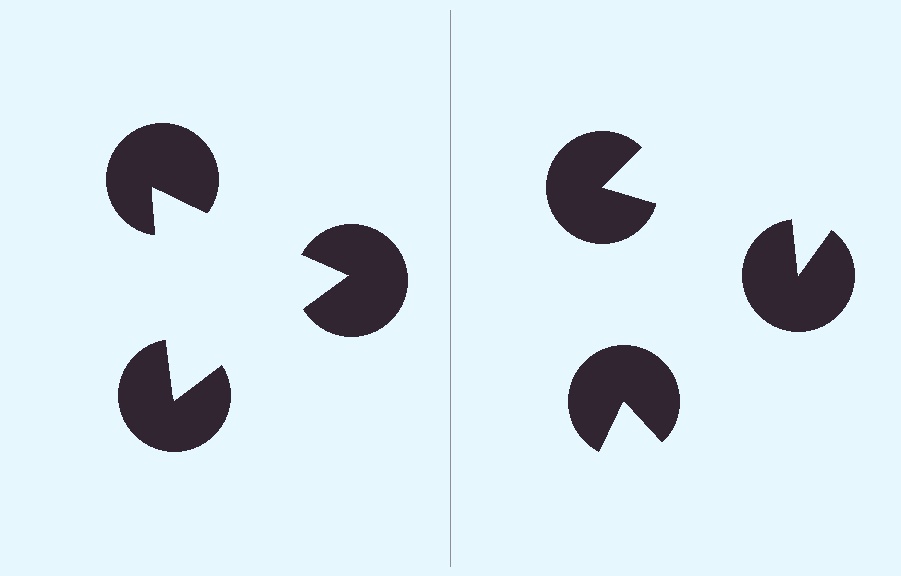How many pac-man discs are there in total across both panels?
6 — 3 on each side.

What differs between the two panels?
The pac-man discs are positioned identically on both sides; only the wedge orientations differ. On the left they align to a triangle; on the right they are misaligned.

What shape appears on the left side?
An illusory triangle.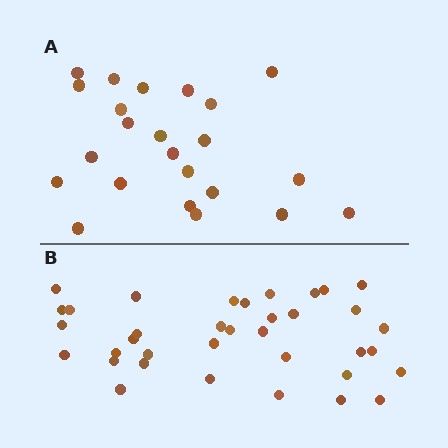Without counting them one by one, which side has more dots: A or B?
Region B (the bottom region) has more dots.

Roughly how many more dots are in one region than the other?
Region B has approximately 15 more dots than region A.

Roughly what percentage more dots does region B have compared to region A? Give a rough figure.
About 55% more.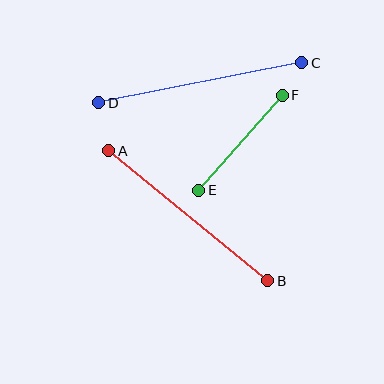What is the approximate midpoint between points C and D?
The midpoint is at approximately (200, 83) pixels.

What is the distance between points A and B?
The distance is approximately 205 pixels.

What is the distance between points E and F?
The distance is approximately 126 pixels.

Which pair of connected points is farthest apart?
Points C and D are farthest apart.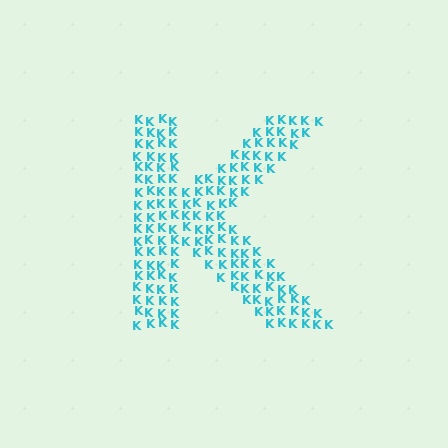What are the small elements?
The small elements are letter K's.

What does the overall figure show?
The overall figure shows the letter K.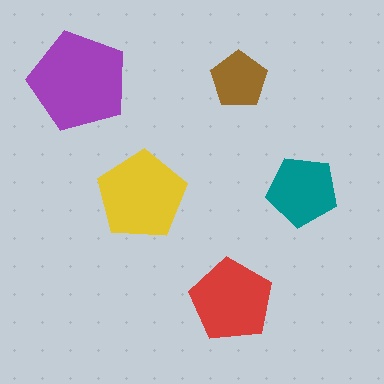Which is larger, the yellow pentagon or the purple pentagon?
The purple one.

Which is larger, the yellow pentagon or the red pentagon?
The yellow one.